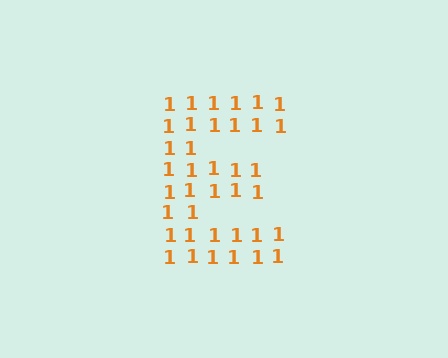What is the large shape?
The large shape is the letter E.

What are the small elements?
The small elements are digit 1's.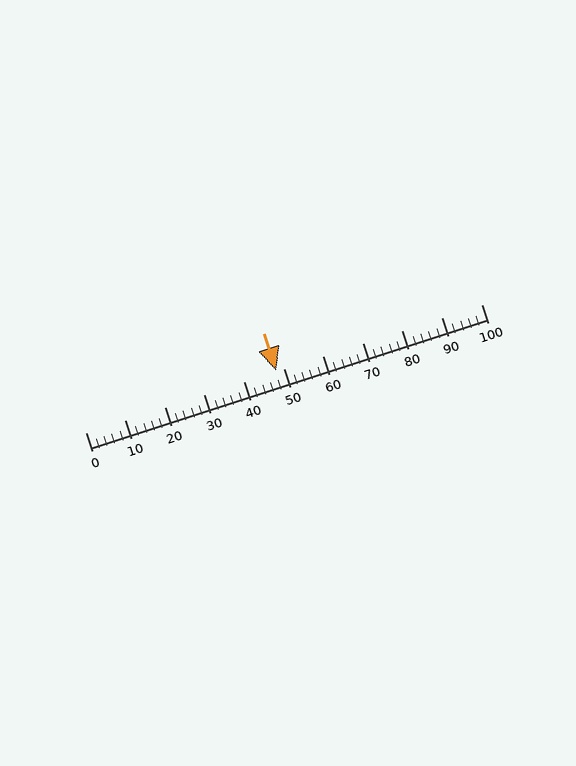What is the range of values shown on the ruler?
The ruler shows values from 0 to 100.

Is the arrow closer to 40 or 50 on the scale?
The arrow is closer to 50.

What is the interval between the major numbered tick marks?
The major tick marks are spaced 10 units apart.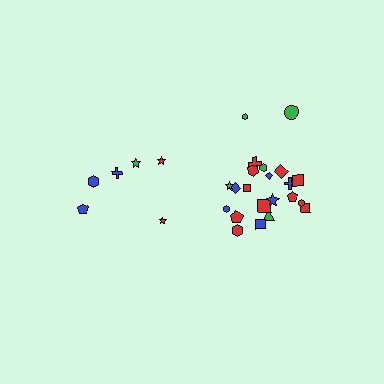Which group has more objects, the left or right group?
The right group.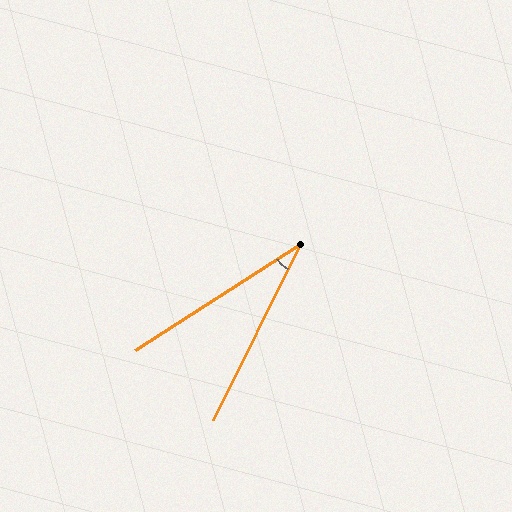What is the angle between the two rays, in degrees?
Approximately 31 degrees.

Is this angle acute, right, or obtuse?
It is acute.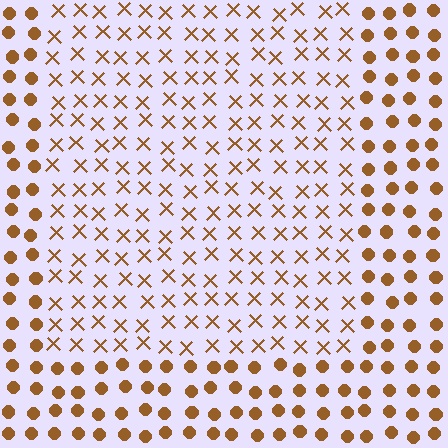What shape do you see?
I see a rectangle.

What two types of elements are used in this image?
The image uses X marks inside the rectangle region and circles outside it.